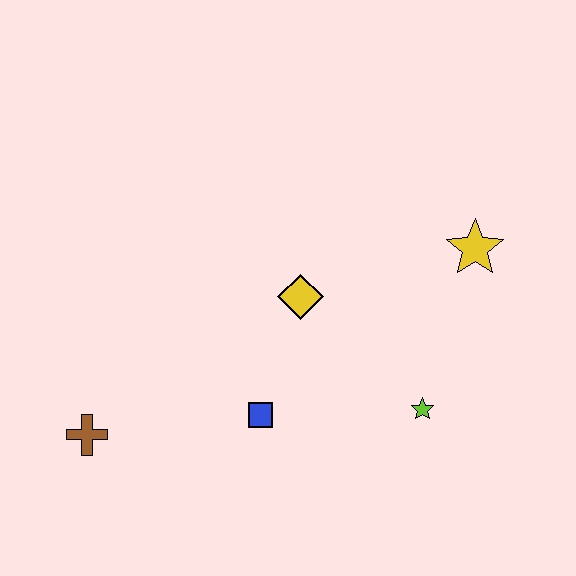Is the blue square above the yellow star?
No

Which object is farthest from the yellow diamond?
The brown cross is farthest from the yellow diamond.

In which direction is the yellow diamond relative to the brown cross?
The yellow diamond is to the right of the brown cross.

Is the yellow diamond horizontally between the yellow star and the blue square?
Yes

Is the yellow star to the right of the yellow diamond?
Yes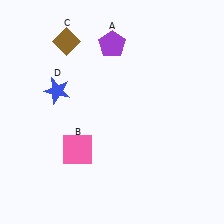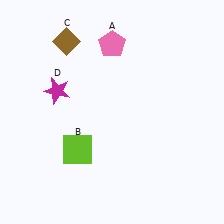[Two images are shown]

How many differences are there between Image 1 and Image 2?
There are 3 differences between the two images.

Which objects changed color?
A changed from purple to pink. B changed from pink to lime. D changed from blue to magenta.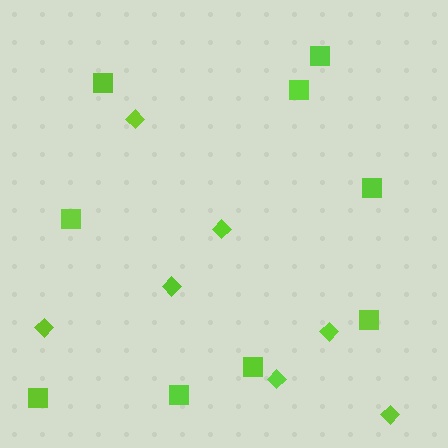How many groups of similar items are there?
There are 2 groups: one group of diamonds (7) and one group of squares (9).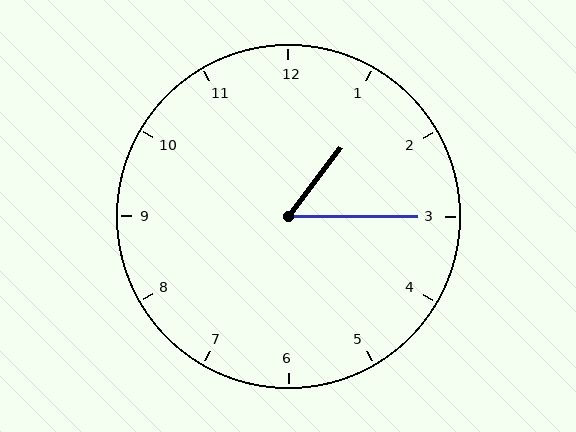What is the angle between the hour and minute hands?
Approximately 52 degrees.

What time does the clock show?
1:15.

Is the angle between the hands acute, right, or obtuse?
It is acute.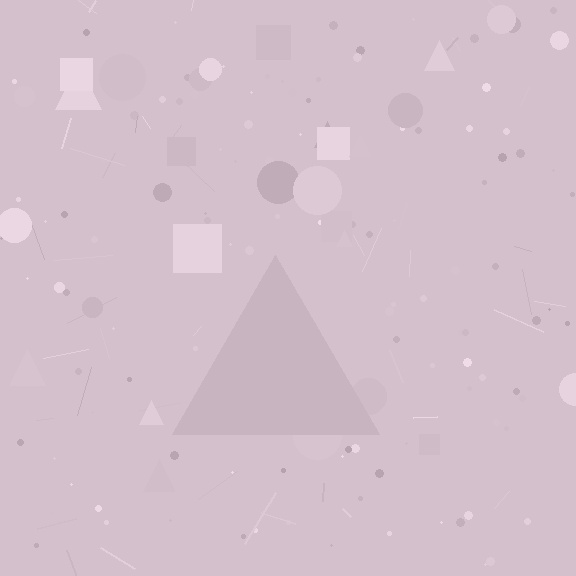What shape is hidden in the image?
A triangle is hidden in the image.